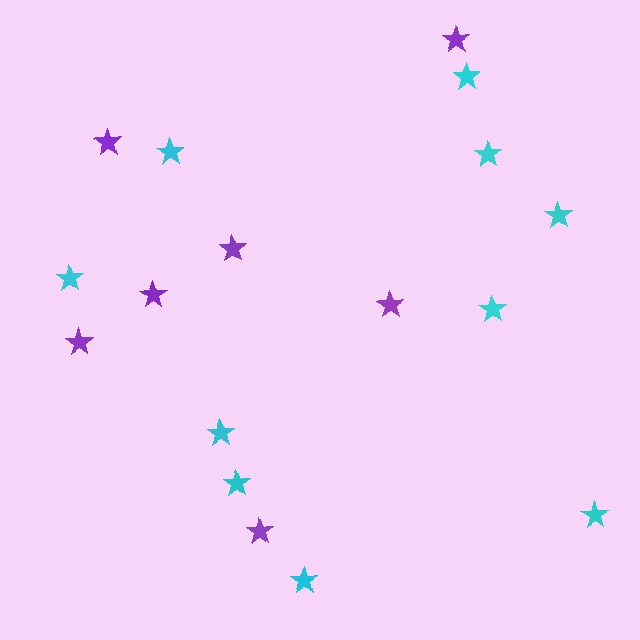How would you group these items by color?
There are 2 groups: one group of purple stars (7) and one group of cyan stars (10).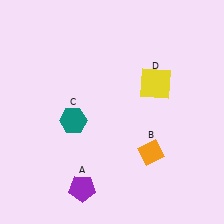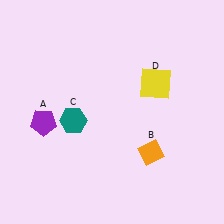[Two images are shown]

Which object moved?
The purple pentagon (A) moved up.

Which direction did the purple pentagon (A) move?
The purple pentagon (A) moved up.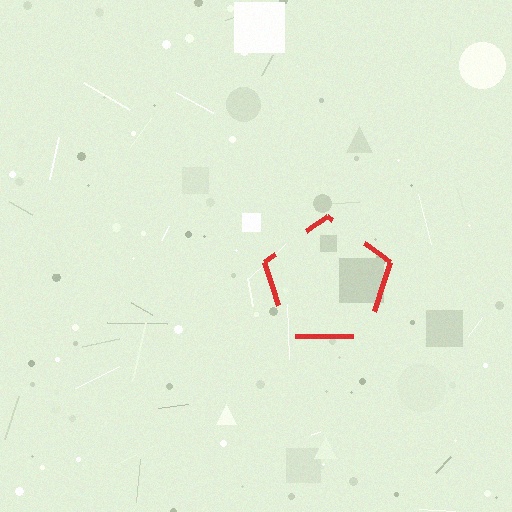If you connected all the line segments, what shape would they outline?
They would outline a pentagon.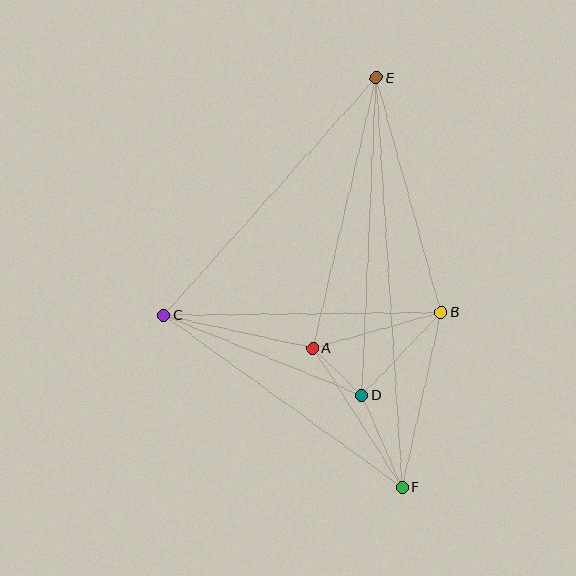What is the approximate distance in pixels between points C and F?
The distance between C and F is approximately 294 pixels.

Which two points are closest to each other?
Points A and D are closest to each other.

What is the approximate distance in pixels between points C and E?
The distance between C and E is approximately 319 pixels.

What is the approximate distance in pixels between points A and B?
The distance between A and B is approximately 133 pixels.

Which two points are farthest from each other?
Points E and F are farthest from each other.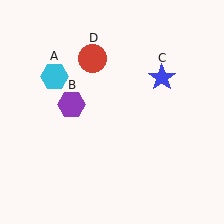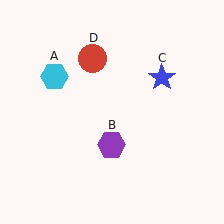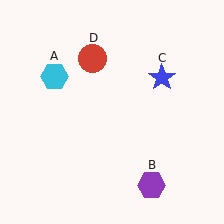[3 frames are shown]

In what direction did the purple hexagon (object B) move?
The purple hexagon (object B) moved down and to the right.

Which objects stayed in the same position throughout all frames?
Cyan hexagon (object A) and blue star (object C) and red circle (object D) remained stationary.